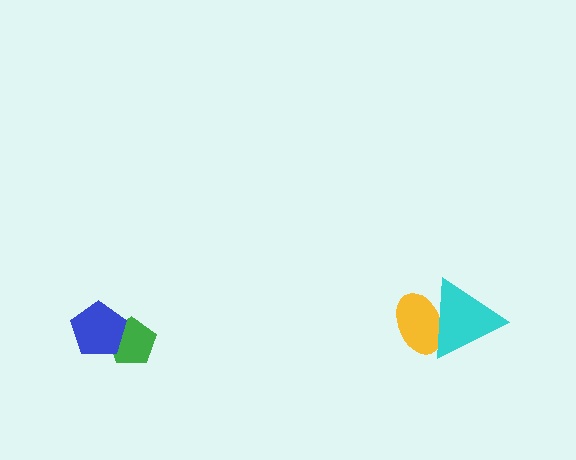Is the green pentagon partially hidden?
Yes, it is partially covered by another shape.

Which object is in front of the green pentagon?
The blue pentagon is in front of the green pentagon.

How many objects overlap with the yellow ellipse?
1 object overlaps with the yellow ellipse.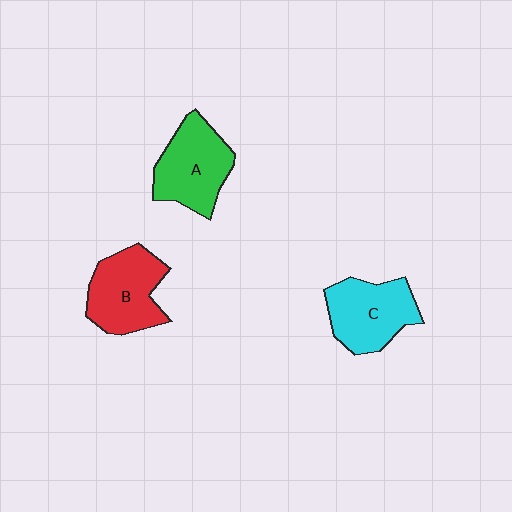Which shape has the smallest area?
Shape C (cyan).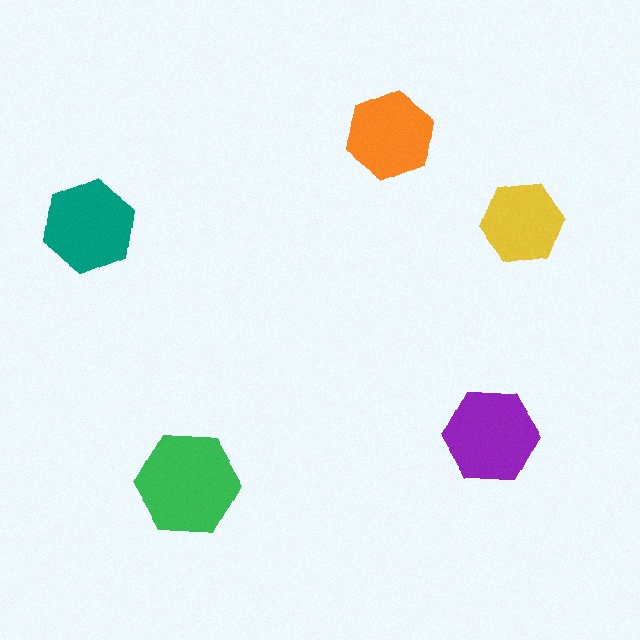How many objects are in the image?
There are 5 objects in the image.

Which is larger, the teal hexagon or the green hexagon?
The green one.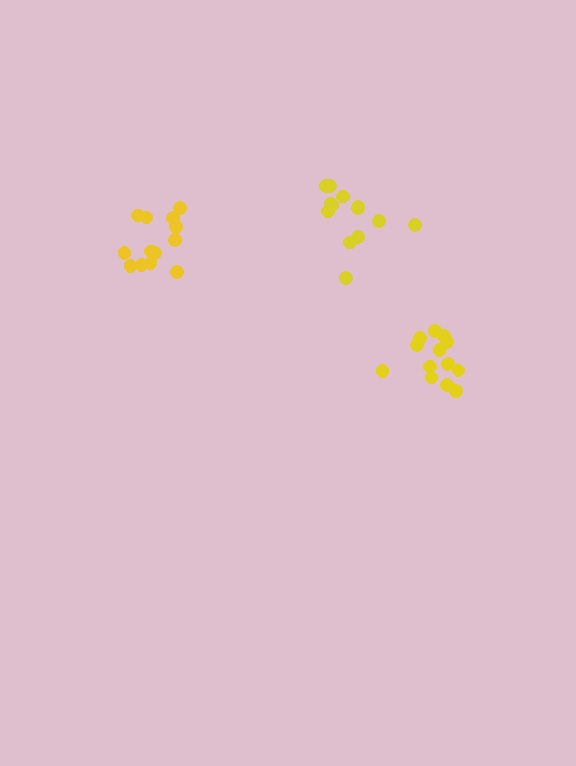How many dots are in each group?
Group 1: 13 dots, Group 2: 13 dots, Group 3: 13 dots (39 total).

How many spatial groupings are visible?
There are 3 spatial groupings.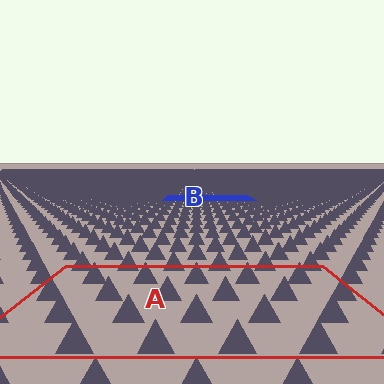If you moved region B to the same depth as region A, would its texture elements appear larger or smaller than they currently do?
They would appear larger. At a closer depth, the same texture elements are projected at a bigger on-screen size.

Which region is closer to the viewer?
Region A is closer. The texture elements there are larger and more spread out.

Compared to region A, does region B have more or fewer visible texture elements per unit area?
Region B has more texture elements per unit area — they are packed more densely because it is farther away.